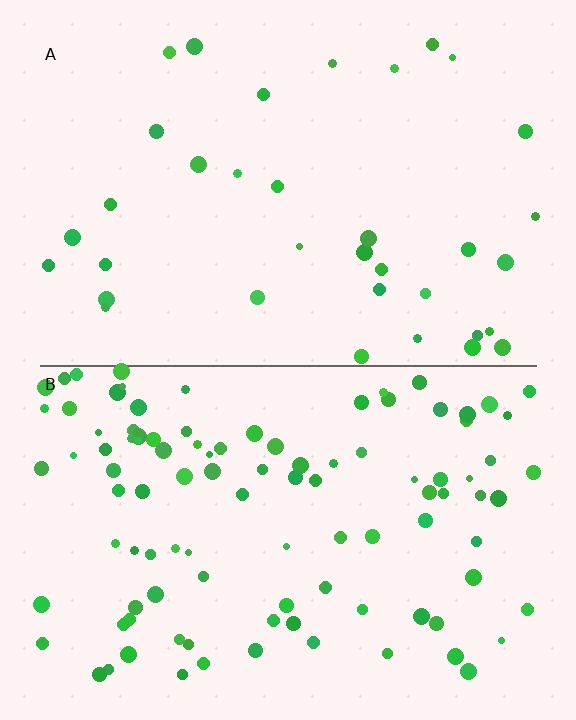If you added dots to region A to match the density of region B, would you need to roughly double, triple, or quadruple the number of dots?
Approximately triple.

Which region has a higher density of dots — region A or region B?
B (the bottom).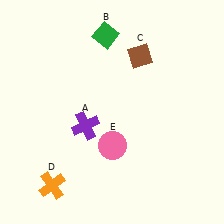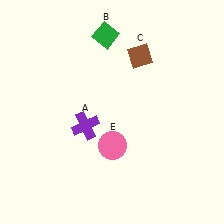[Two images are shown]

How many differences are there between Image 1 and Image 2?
There is 1 difference between the two images.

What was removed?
The orange cross (D) was removed in Image 2.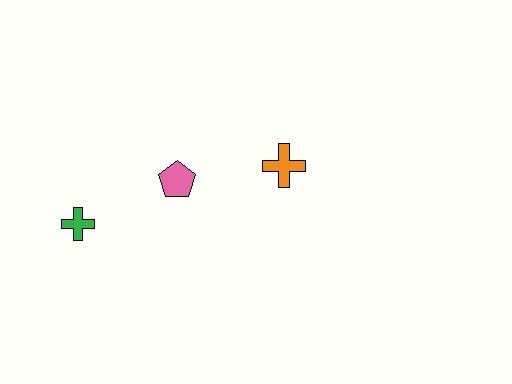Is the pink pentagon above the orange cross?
No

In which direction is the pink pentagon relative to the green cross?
The pink pentagon is to the right of the green cross.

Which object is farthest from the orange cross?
The green cross is farthest from the orange cross.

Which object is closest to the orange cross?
The pink pentagon is closest to the orange cross.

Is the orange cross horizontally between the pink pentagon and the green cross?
No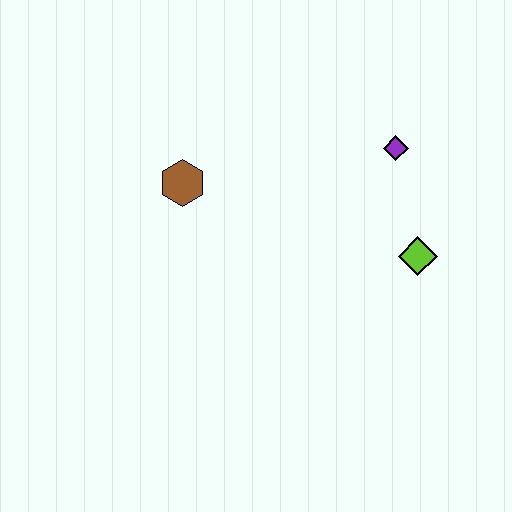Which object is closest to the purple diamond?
The lime diamond is closest to the purple diamond.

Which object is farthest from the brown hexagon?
The lime diamond is farthest from the brown hexagon.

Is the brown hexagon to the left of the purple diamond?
Yes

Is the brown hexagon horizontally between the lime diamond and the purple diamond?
No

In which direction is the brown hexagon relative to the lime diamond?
The brown hexagon is to the left of the lime diamond.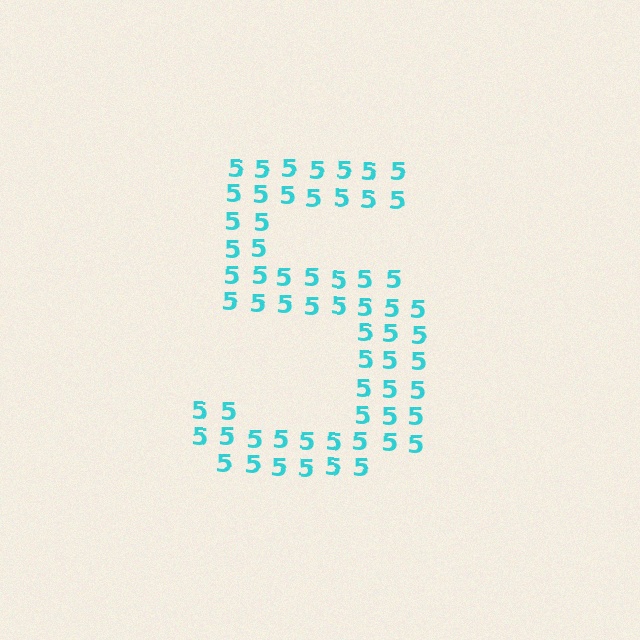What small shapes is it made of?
It is made of small digit 5's.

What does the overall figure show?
The overall figure shows the digit 5.